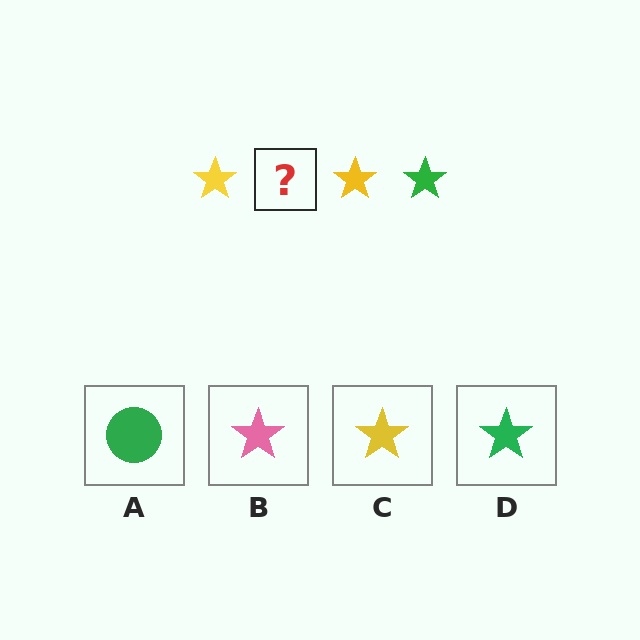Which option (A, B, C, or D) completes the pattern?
D.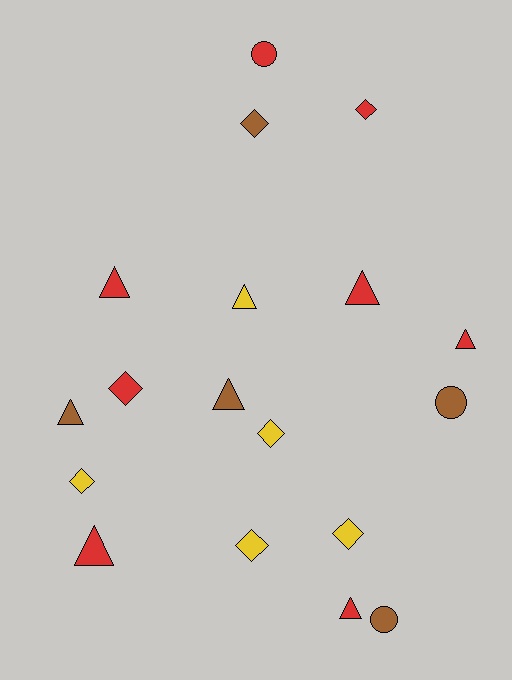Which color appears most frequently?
Red, with 8 objects.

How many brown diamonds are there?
There is 1 brown diamond.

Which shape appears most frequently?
Triangle, with 8 objects.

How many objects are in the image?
There are 18 objects.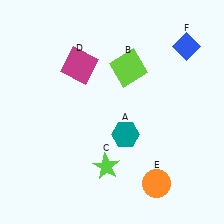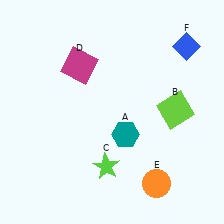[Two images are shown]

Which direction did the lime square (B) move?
The lime square (B) moved right.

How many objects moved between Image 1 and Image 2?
1 object moved between the two images.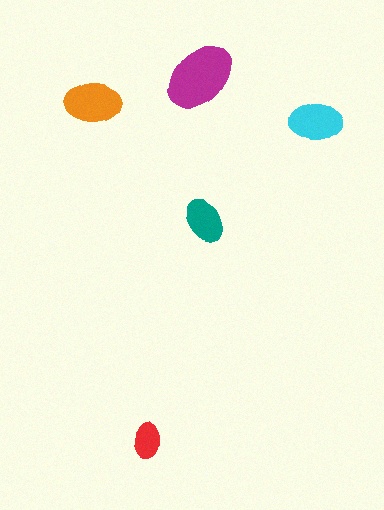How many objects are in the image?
There are 5 objects in the image.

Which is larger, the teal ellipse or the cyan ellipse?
The cyan one.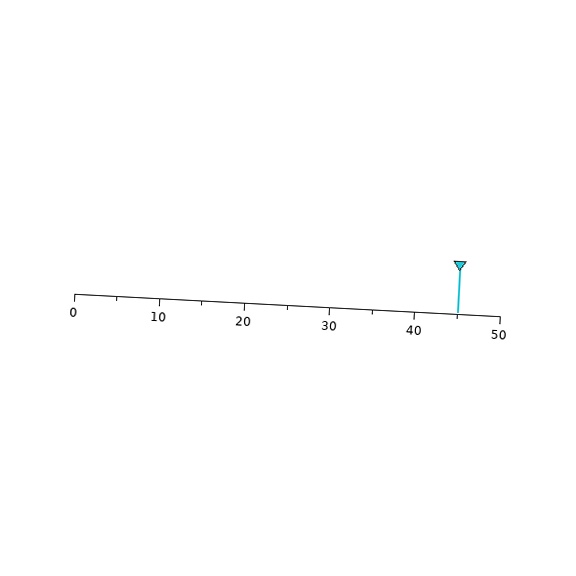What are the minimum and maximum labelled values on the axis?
The axis runs from 0 to 50.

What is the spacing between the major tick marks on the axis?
The major ticks are spaced 10 apart.